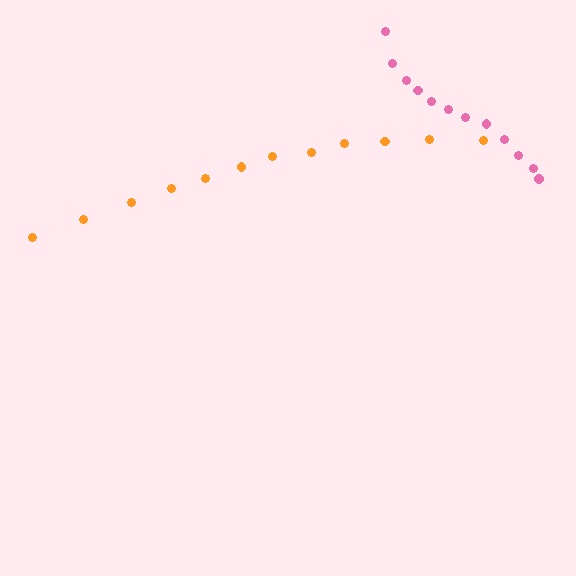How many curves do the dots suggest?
There are 2 distinct paths.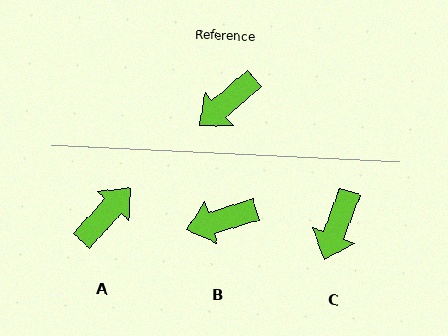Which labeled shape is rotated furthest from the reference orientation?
A, about 173 degrees away.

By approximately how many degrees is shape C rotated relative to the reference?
Approximately 28 degrees counter-clockwise.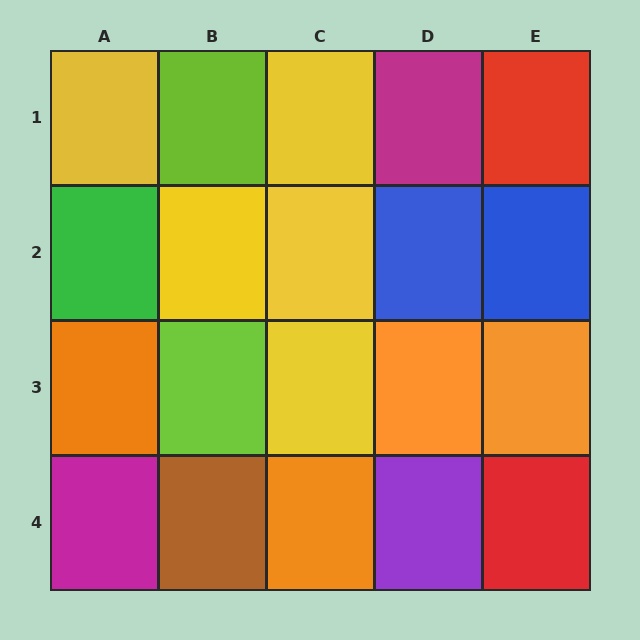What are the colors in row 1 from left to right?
Yellow, lime, yellow, magenta, red.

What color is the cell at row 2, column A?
Green.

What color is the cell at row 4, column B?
Brown.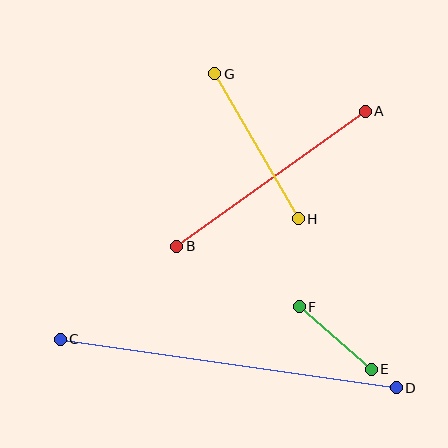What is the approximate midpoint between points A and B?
The midpoint is at approximately (271, 179) pixels.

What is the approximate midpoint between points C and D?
The midpoint is at approximately (228, 363) pixels.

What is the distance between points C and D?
The distance is approximately 339 pixels.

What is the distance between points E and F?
The distance is approximately 95 pixels.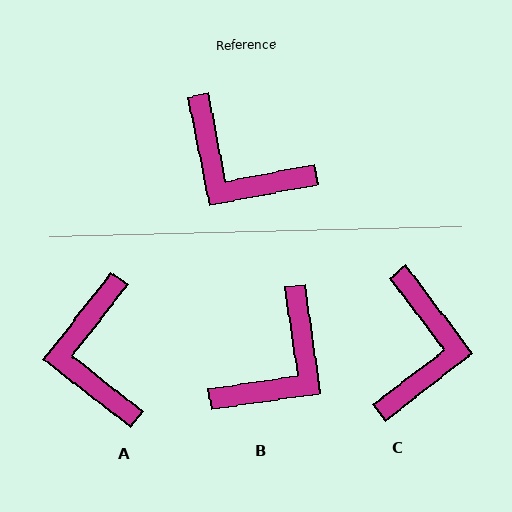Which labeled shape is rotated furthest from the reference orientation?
C, about 117 degrees away.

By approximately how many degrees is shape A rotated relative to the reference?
Approximately 49 degrees clockwise.